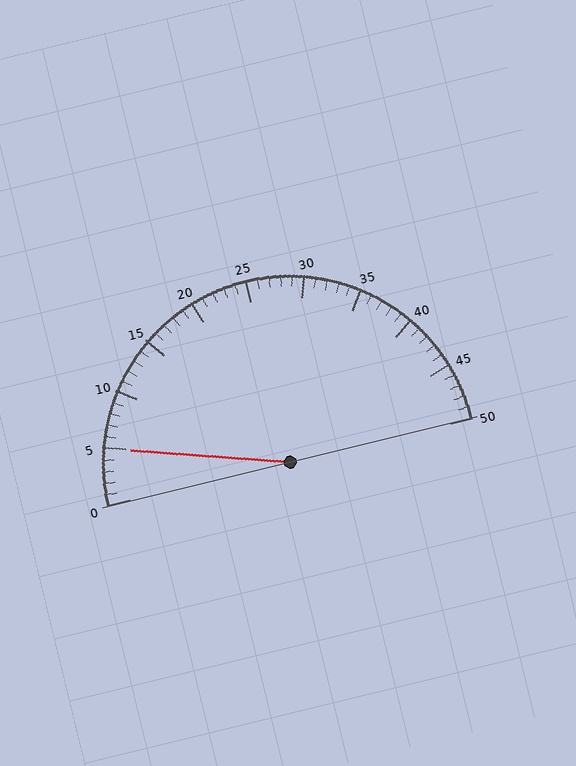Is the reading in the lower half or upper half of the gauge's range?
The reading is in the lower half of the range (0 to 50).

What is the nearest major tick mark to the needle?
The nearest major tick mark is 5.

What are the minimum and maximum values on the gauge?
The gauge ranges from 0 to 50.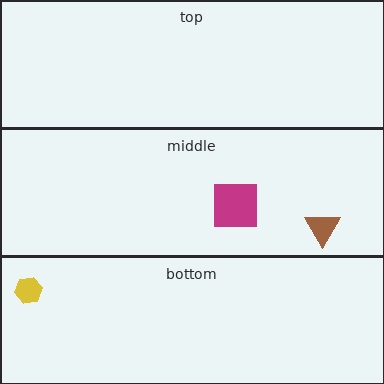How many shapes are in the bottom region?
1.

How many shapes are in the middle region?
2.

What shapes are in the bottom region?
The yellow hexagon.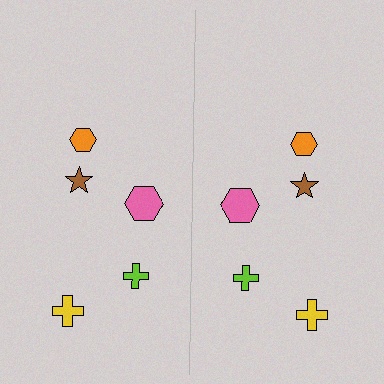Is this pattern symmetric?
Yes, this pattern has bilateral (reflection) symmetry.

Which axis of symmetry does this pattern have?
The pattern has a vertical axis of symmetry running through the center of the image.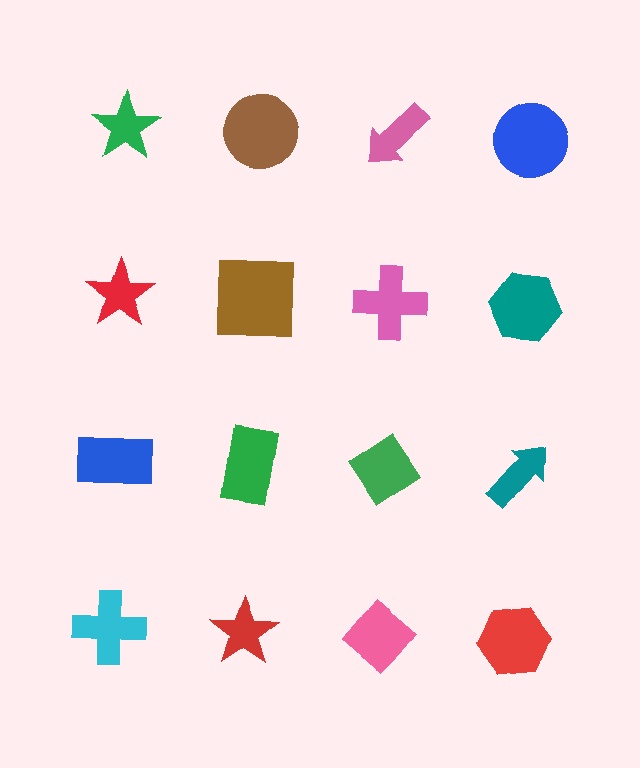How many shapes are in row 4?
4 shapes.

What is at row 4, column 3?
A pink diamond.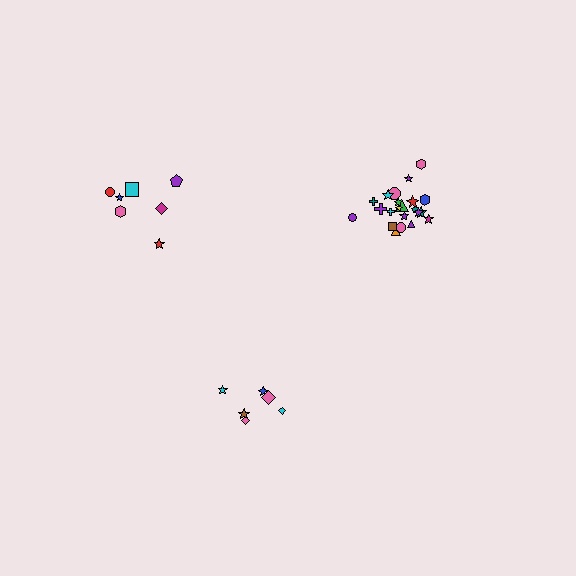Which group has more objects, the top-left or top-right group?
The top-right group.